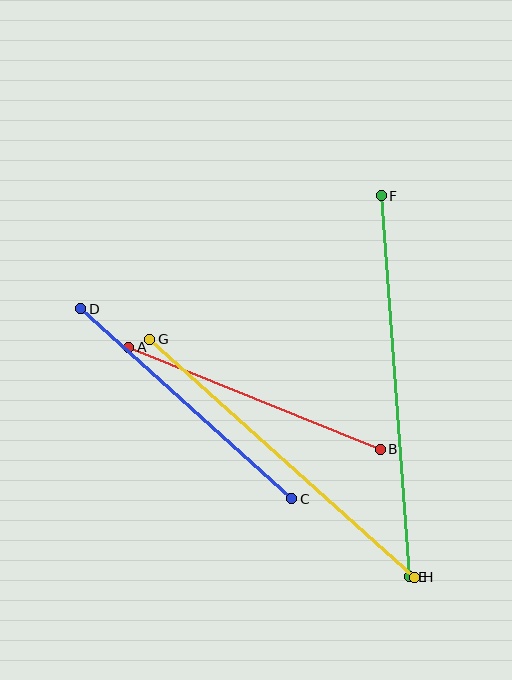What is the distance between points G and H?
The distance is approximately 356 pixels.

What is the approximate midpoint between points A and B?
The midpoint is at approximately (254, 398) pixels.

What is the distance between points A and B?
The distance is approximately 272 pixels.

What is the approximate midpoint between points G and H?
The midpoint is at approximately (282, 458) pixels.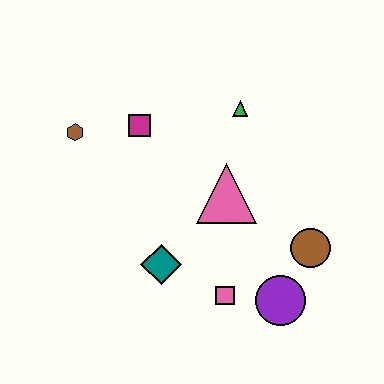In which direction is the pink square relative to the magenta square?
The pink square is below the magenta square.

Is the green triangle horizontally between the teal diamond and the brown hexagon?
No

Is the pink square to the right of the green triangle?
No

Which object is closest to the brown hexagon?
The magenta square is closest to the brown hexagon.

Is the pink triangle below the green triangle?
Yes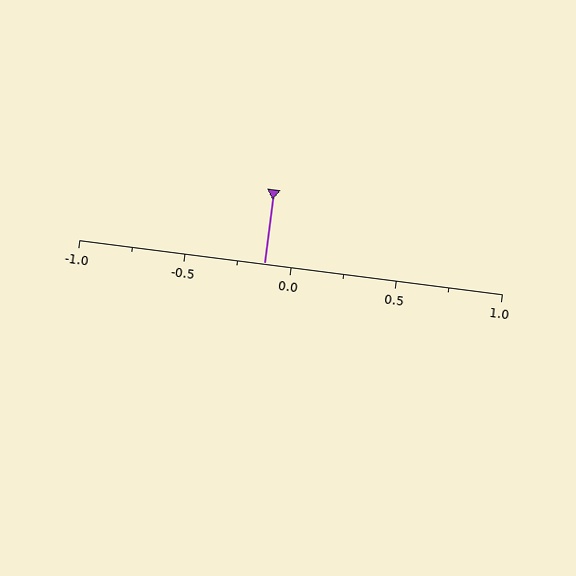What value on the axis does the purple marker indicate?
The marker indicates approximately -0.12.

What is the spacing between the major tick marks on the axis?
The major ticks are spaced 0.5 apart.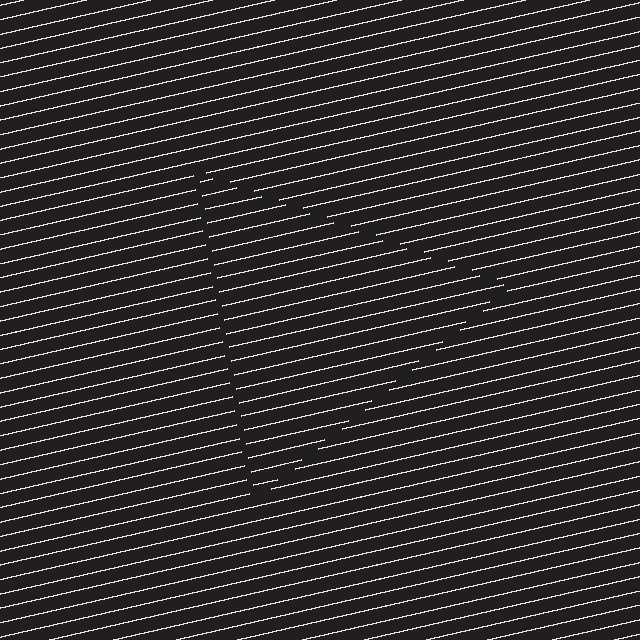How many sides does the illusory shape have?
3 sides — the line-ends trace a triangle.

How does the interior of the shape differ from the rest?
The interior of the shape contains the same grating, shifted by half a period — the contour is defined by the phase discontinuity where line-ends from the inner and outer gratings abut.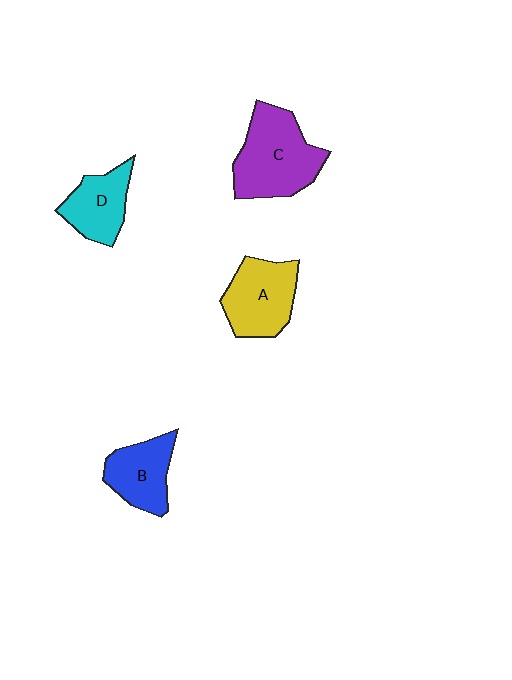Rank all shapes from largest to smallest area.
From largest to smallest: C (purple), A (yellow), B (blue), D (cyan).